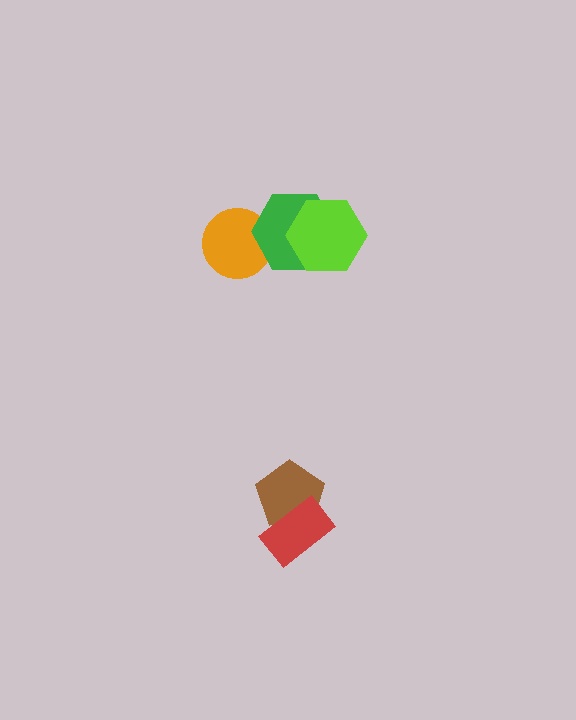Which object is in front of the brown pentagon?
The red rectangle is in front of the brown pentagon.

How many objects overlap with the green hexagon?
2 objects overlap with the green hexagon.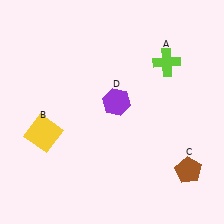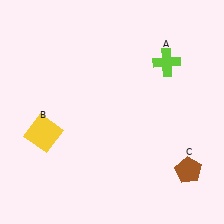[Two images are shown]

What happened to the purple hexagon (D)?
The purple hexagon (D) was removed in Image 2. It was in the top-right area of Image 1.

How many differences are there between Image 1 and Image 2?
There is 1 difference between the two images.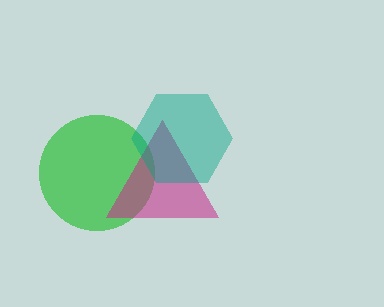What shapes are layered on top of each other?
The layered shapes are: a green circle, a magenta triangle, a teal hexagon.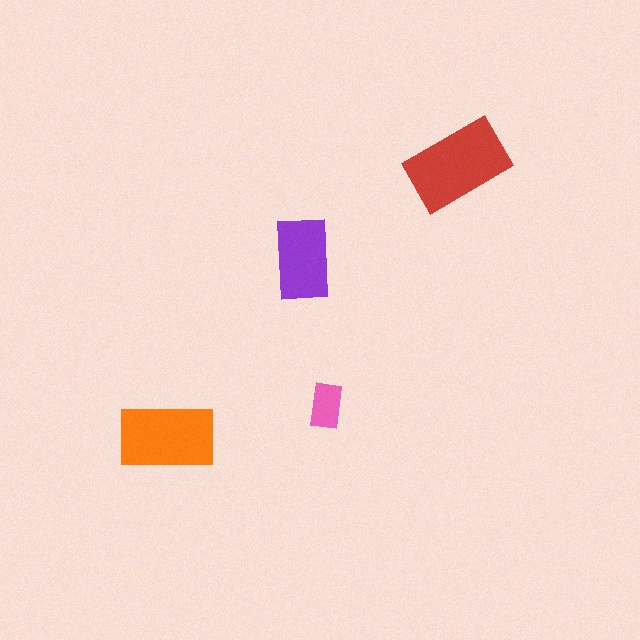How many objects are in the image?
There are 4 objects in the image.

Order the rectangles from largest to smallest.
the red one, the orange one, the purple one, the pink one.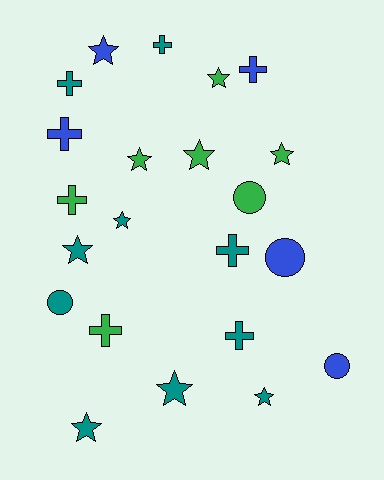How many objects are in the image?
There are 22 objects.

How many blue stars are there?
There is 1 blue star.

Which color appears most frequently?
Teal, with 10 objects.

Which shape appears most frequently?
Star, with 10 objects.